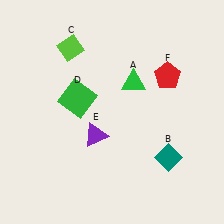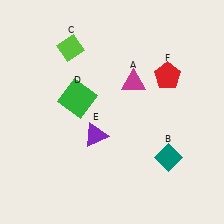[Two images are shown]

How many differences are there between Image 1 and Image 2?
There is 1 difference between the two images.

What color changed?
The triangle (A) changed from green in Image 1 to magenta in Image 2.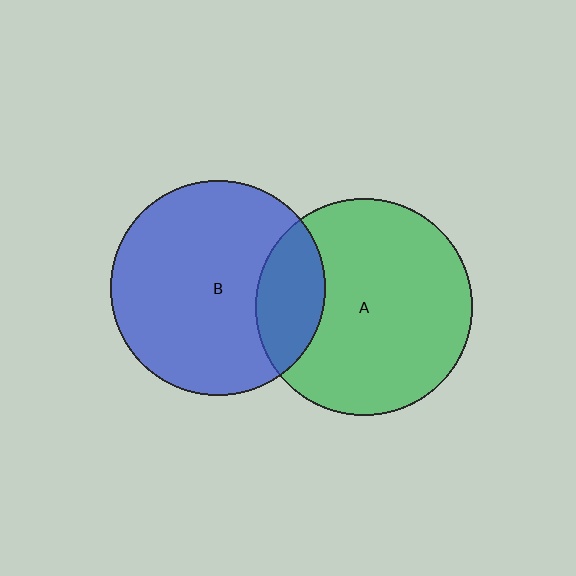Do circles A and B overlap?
Yes.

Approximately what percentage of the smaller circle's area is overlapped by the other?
Approximately 20%.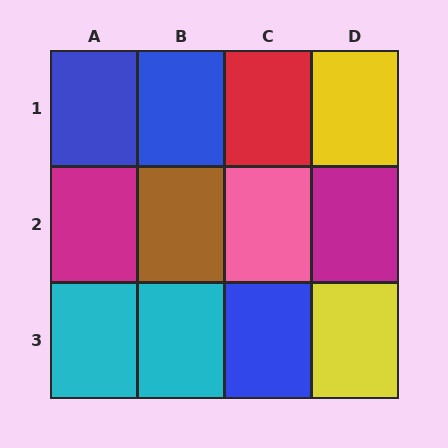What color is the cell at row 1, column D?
Yellow.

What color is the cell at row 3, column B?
Cyan.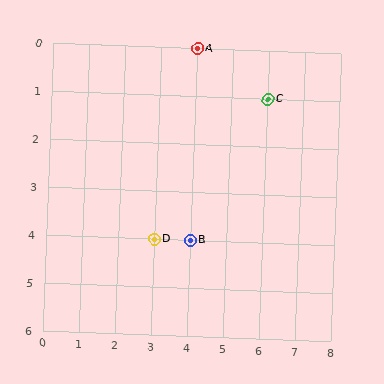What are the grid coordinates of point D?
Point D is at grid coordinates (3, 4).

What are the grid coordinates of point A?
Point A is at grid coordinates (4, 0).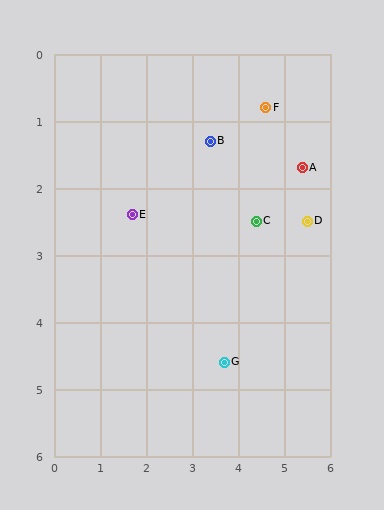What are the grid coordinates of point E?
Point E is at approximately (1.7, 2.4).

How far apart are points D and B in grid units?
Points D and B are about 2.4 grid units apart.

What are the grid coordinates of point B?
Point B is at approximately (3.4, 1.3).